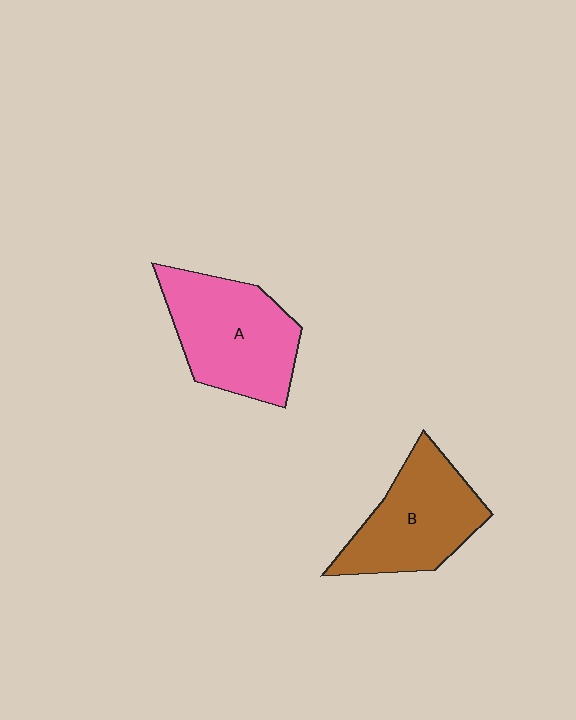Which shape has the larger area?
Shape A (pink).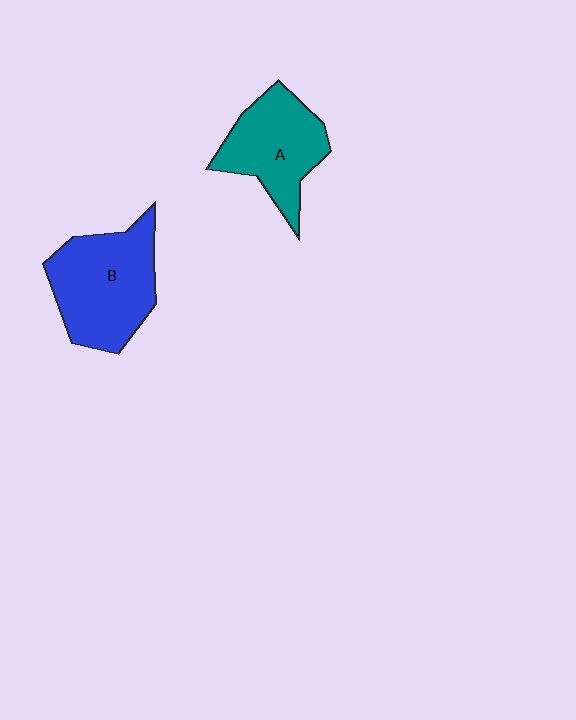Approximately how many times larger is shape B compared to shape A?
Approximately 1.2 times.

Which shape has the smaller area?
Shape A (teal).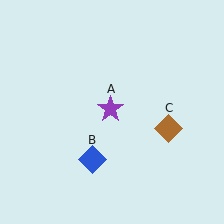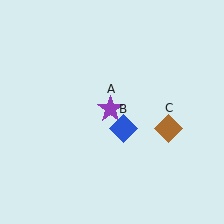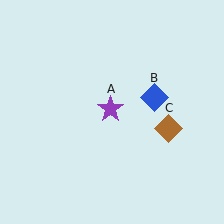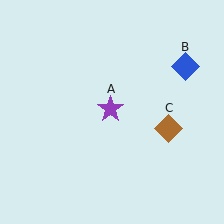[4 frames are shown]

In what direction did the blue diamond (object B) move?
The blue diamond (object B) moved up and to the right.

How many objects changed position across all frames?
1 object changed position: blue diamond (object B).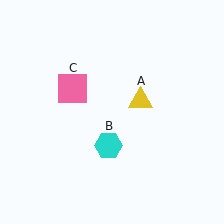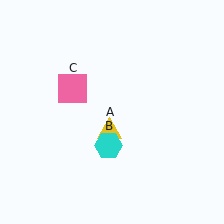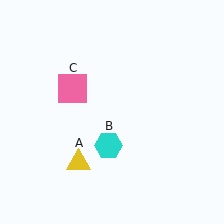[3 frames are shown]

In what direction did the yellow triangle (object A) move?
The yellow triangle (object A) moved down and to the left.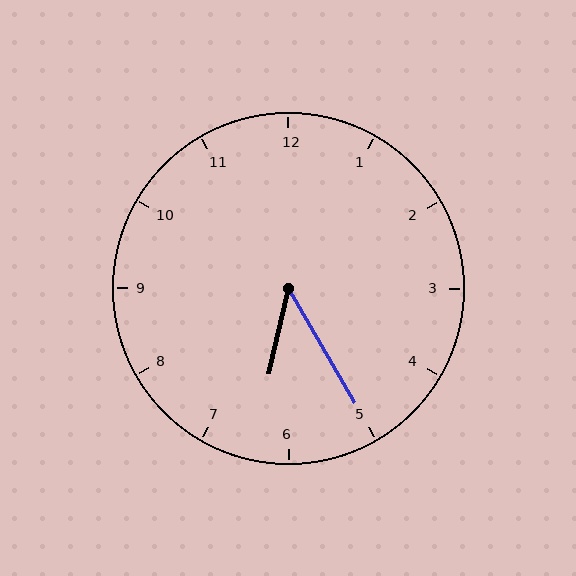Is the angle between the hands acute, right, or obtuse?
It is acute.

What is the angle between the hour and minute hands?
Approximately 42 degrees.